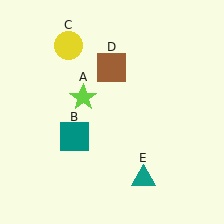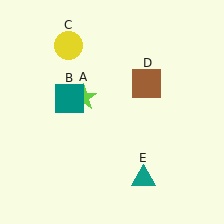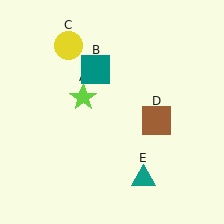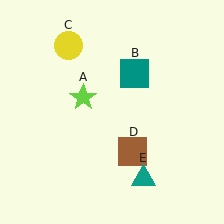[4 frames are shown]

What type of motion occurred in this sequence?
The teal square (object B), brown square (object D) rotated clockwise around the center of the scene.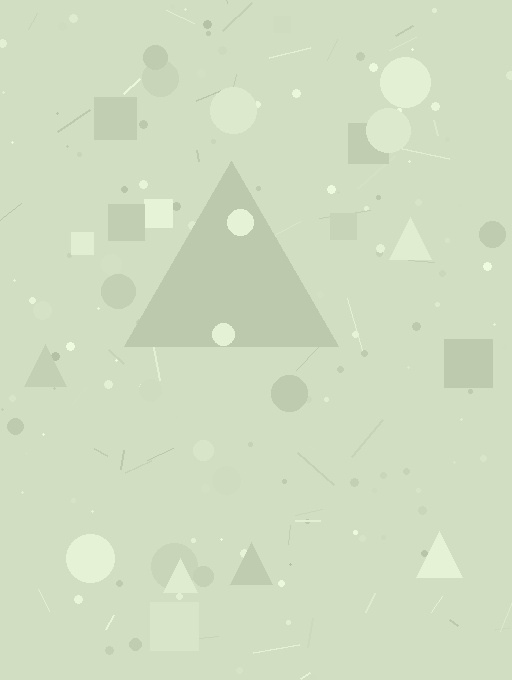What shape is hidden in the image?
A triangle is hidden in the image.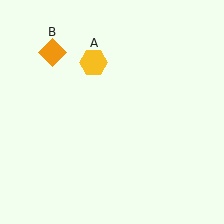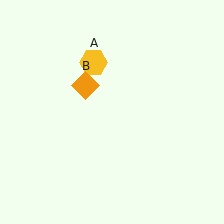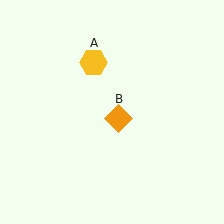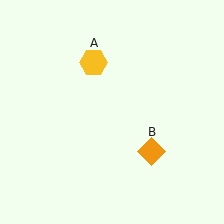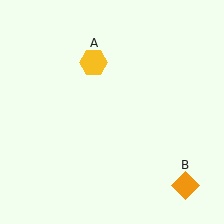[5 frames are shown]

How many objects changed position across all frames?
1 object changed position: orange diamond (object B).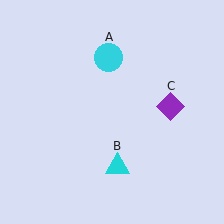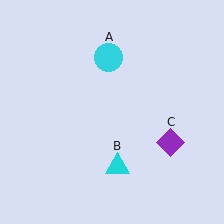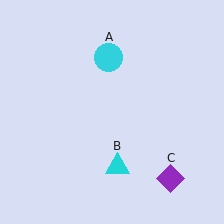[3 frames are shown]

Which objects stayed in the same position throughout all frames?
Cyan circle (object A) and cyan triangle (object B) remained stationary.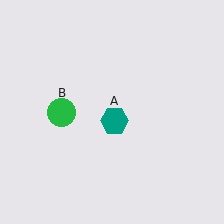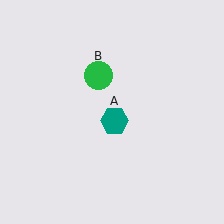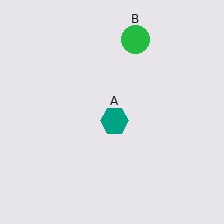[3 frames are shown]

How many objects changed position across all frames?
1 object changed position: green circle (object B).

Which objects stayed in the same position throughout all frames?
Teal hexagon (object A) remained stationary.